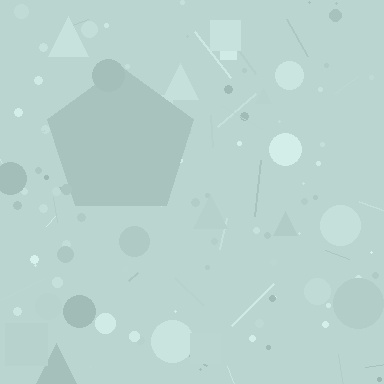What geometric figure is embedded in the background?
A pentagon is embedded in the background.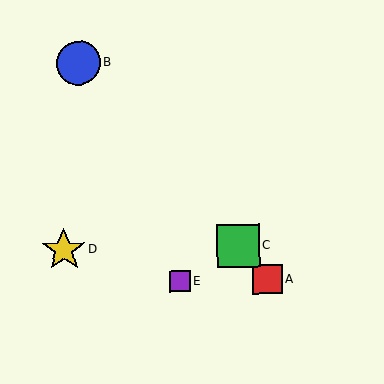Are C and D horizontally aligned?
Yes, both are at y≈246.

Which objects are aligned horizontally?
Objects C, D are aligned horizontally.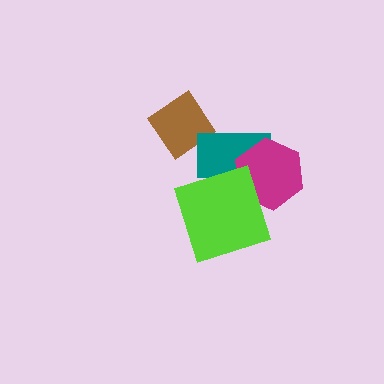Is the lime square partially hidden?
No, no other shape covers it.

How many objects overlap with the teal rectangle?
3 objects overlap with the teal rectangle.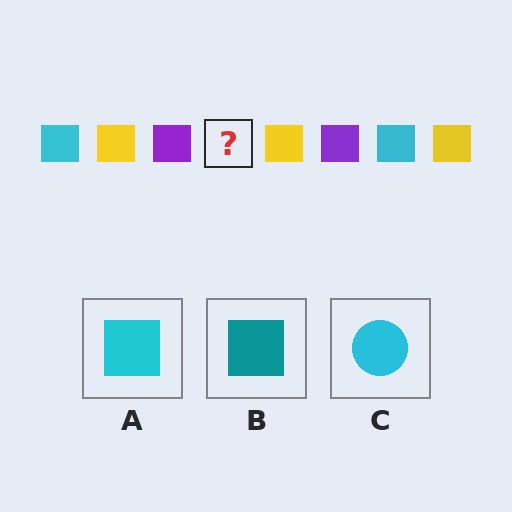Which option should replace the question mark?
Option A.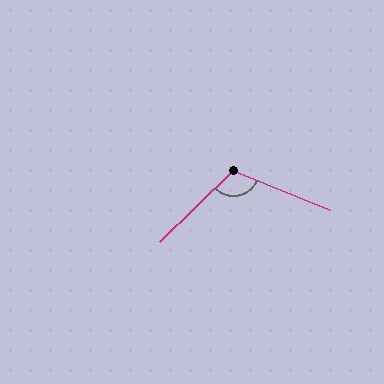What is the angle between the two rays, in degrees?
Approximately 114 degrees.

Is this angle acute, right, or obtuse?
It is obtuse.